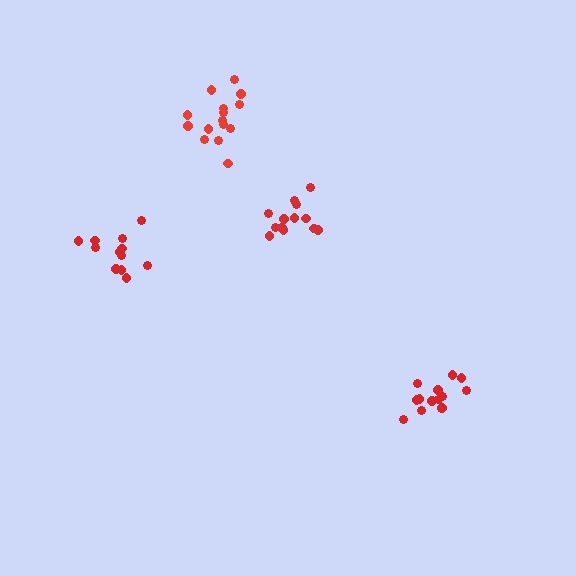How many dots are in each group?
Group 1: 12 dots, Group 2: 14 dots, Group 3: 13 dots, Group 4: 15 dots (54 total).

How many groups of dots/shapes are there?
There are 4 groups.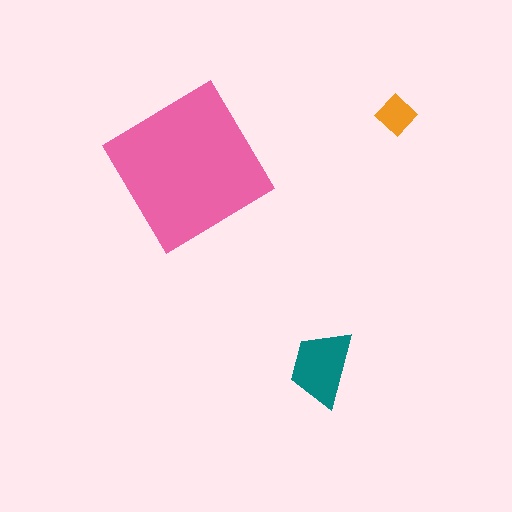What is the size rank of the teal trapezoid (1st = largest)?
2nd.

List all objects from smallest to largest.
The orange diamond, the teal trapezoid, the pink diamond.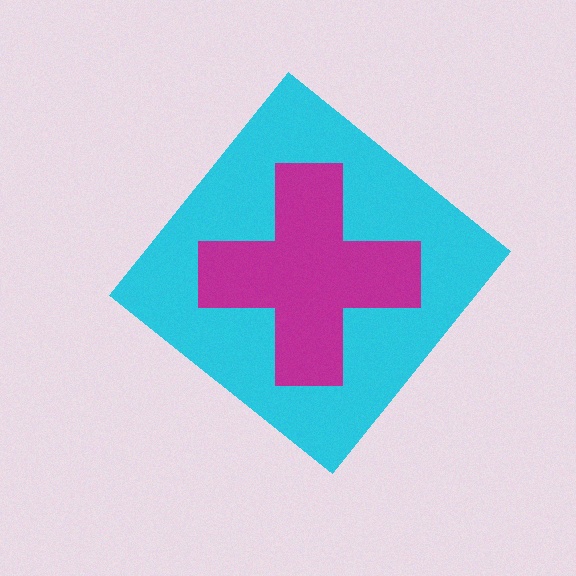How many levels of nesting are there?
2.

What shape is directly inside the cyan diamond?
The magenta cross.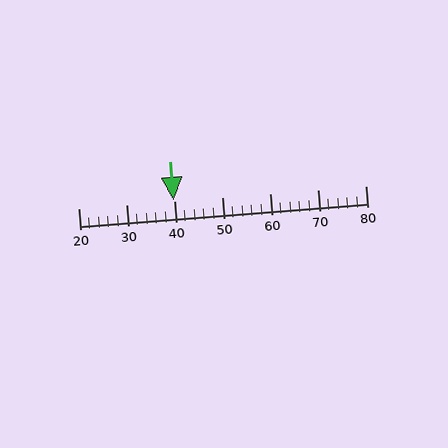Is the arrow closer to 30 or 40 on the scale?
The arrow is closer to 40.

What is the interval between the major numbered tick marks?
The major tick marks are spaced 10 units apart.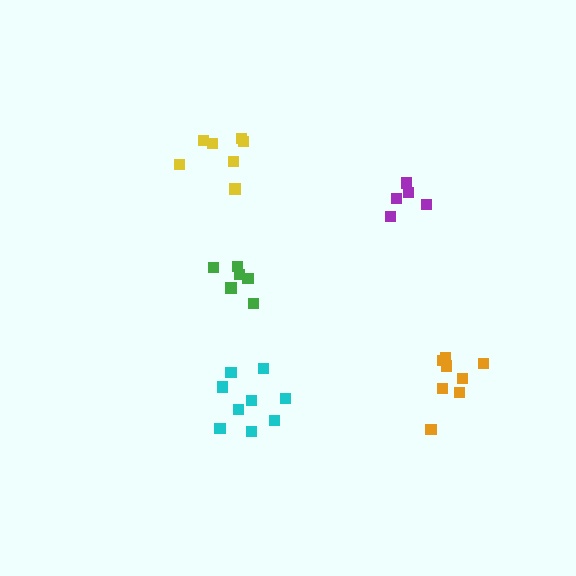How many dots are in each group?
Group 1: 7 dots, Group 2: 5 dots, Group 3: 8 dots, Group 4: 6 dots, Group 5: 10 dots (36 total).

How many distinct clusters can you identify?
There are 5 distinct clusters.